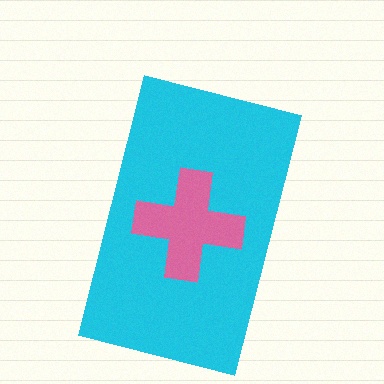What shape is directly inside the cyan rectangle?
The pink cross.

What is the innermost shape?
The pink cross.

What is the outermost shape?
The cyan rectangle.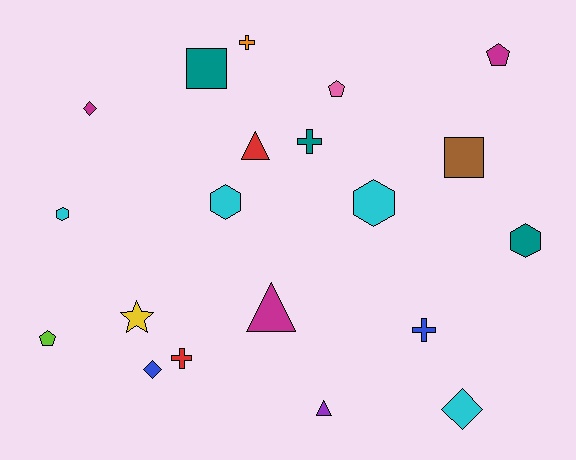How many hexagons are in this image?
There are 4 hexagons.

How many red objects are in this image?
There are 2 red objects.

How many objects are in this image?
There are 20 objects.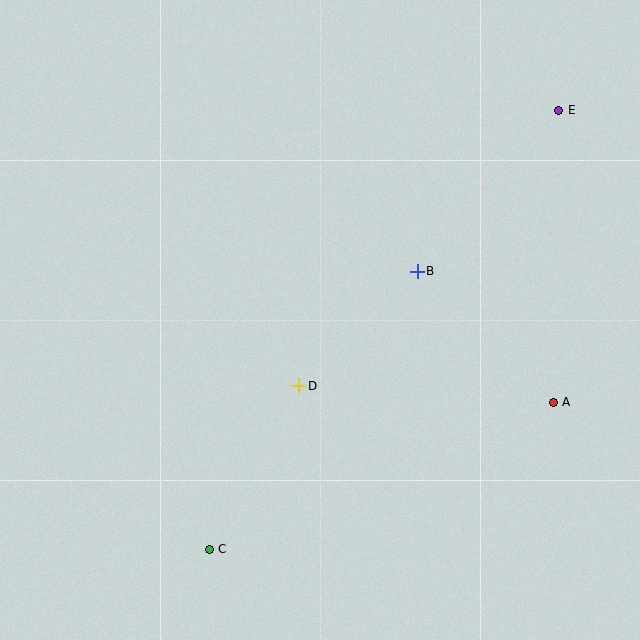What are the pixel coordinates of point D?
Point D is at (299, 386).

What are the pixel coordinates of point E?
Point E is at (559, 110).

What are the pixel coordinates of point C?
Point C is at (209, 549).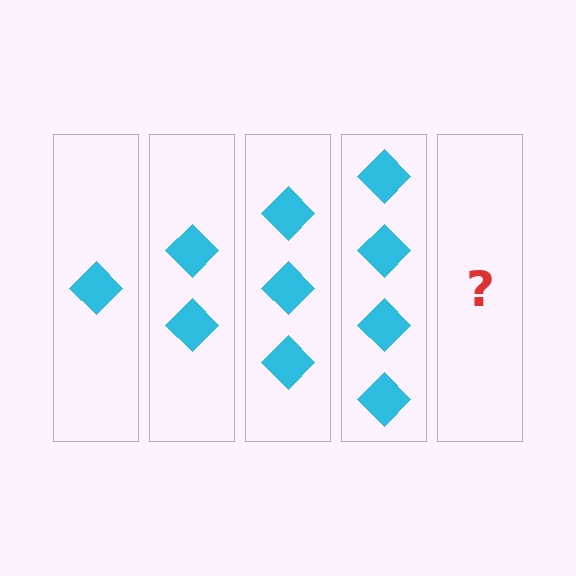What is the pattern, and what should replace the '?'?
The pattern is that each step adds one more diamond. The '?' should be 5 diamonds.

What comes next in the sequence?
The next element should be 5 diamonds.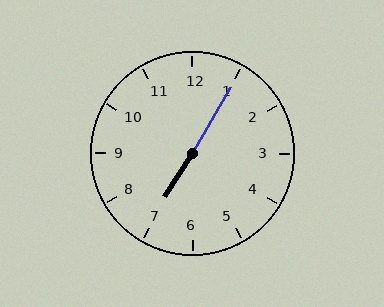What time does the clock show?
7:05.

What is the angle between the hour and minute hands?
Approximately 178 degrees.